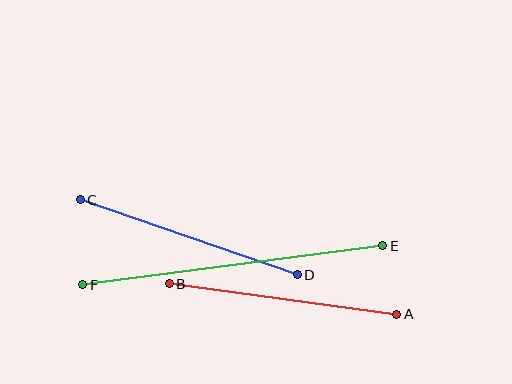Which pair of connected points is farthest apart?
Points E and F are farthest apart.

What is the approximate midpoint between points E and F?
The midpoint is at approximately (233, 265) pixels.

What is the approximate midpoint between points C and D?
The midpoint is at approximately (189, 237) pixels.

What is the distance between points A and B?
The distance is approximately 230 pixels.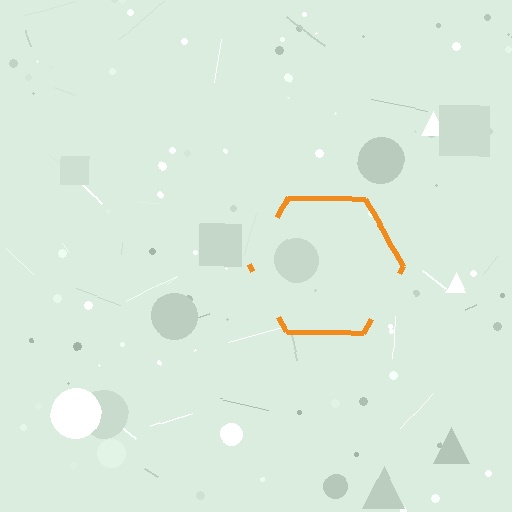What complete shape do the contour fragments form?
The contour fragments form a hexagon.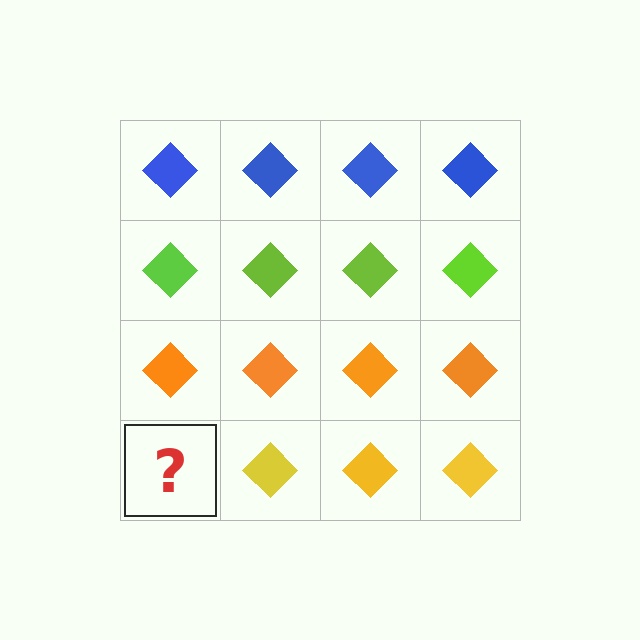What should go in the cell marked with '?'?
The missing cell should contain a yellow diamond.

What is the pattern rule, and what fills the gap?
The rule is that each row has a consistent color. The gap should be filled with a yellow diamond.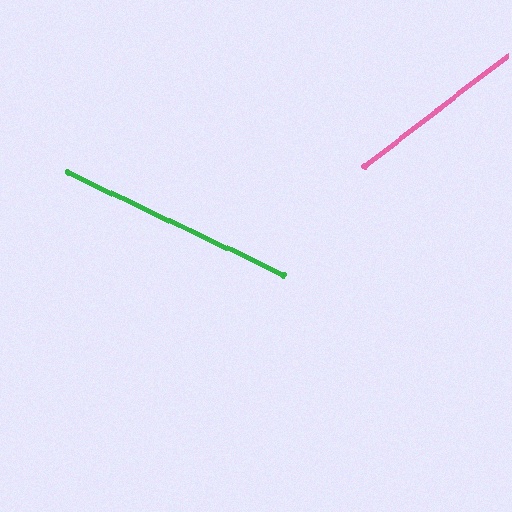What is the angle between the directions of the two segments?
Approximately 63 degrees.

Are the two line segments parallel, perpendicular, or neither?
Neither parallel nor perpendicular — they differ by about 63°.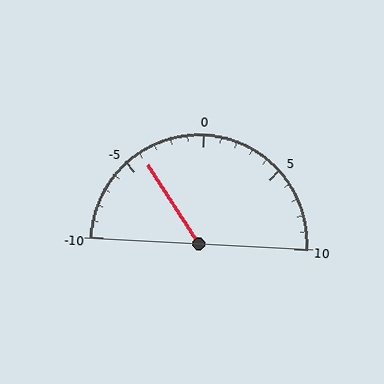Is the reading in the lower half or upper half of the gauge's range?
The reading is in the lower half of the range (-10 to 10).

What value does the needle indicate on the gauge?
The needle indicates approximately -4.